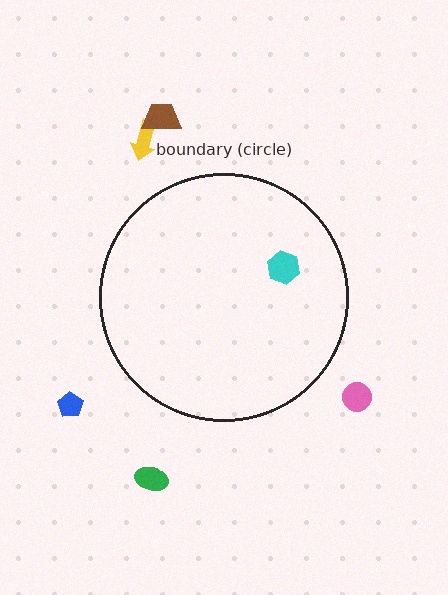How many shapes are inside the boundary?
1 inside, 5 outside.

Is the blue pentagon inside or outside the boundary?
Outside.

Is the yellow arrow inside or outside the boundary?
Outside.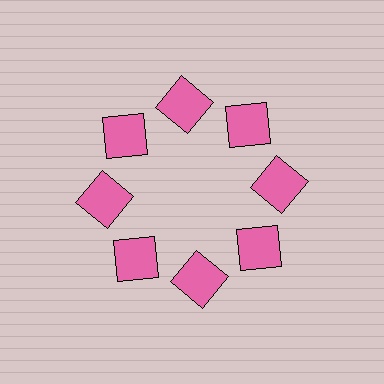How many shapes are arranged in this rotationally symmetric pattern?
There are 8 shapes, arranged in 8 groups of 1.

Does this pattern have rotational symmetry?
Yes, this pattern has 8-fold rotational symmetry. It looks the same after rotating 45 degrees around the center.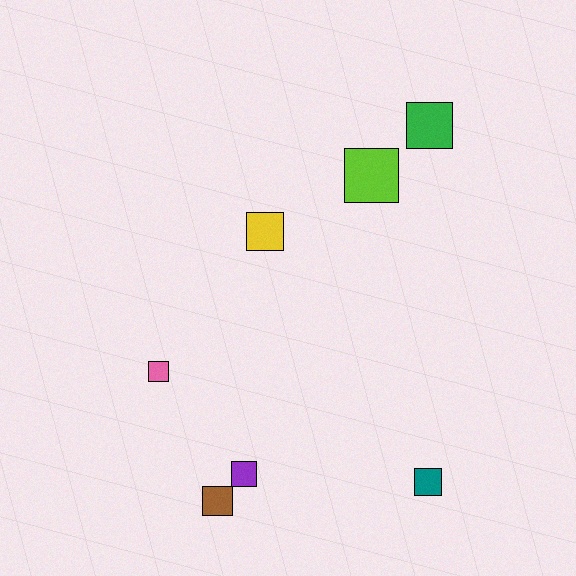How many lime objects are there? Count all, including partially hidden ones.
There is 1 lime object.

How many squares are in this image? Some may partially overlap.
There are 7 squares.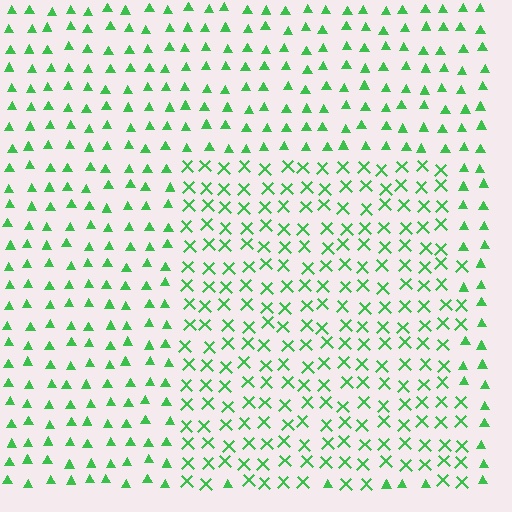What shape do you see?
I see a rectangle.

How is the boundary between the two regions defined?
The boundary is defined by a change in element shape: X marks inside vs. triangles outside. All elements share the same color and spacing.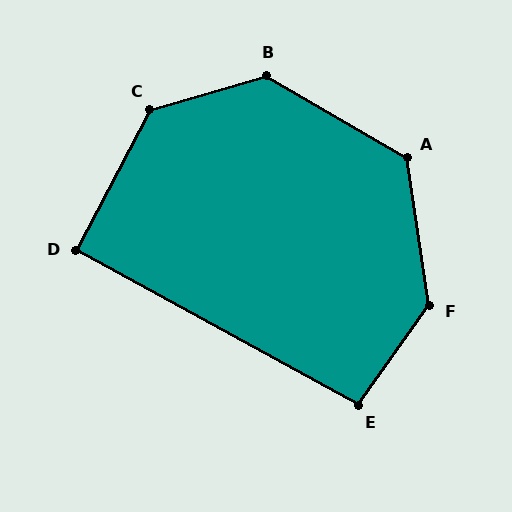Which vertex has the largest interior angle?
F, at approximately 136 degrees.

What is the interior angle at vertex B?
Approximately 134 degrees (obtuse).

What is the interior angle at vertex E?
Approximately 97 degrees (obtuse).